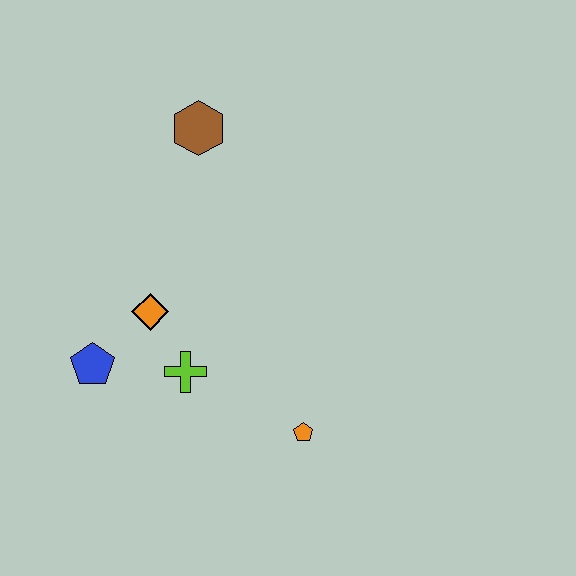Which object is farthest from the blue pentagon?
The brown hexagon is farthest from the blue pentagon.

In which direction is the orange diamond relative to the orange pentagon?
The orange diamond is to the left of the orange pentagon.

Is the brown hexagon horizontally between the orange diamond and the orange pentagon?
Yes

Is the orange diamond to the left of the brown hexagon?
Yes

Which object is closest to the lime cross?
The orange diamond is closest to the lime cross.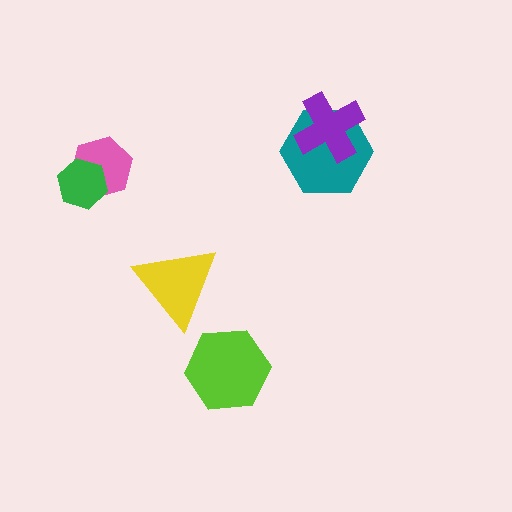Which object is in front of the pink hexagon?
The green hexagon is in front of the pink hexagon.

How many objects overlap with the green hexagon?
1 object overlaps with the green hexagon.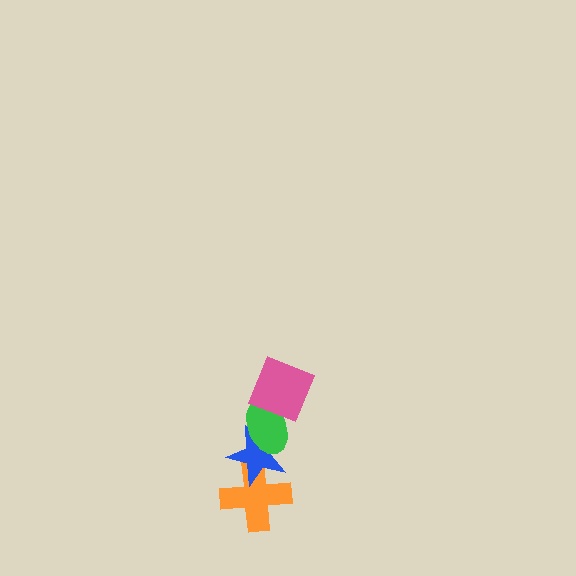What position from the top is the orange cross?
The orange cross is 4th from the top.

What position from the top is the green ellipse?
The green ellipse is 2nd from the top.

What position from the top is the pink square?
The pink square is 1st from the top.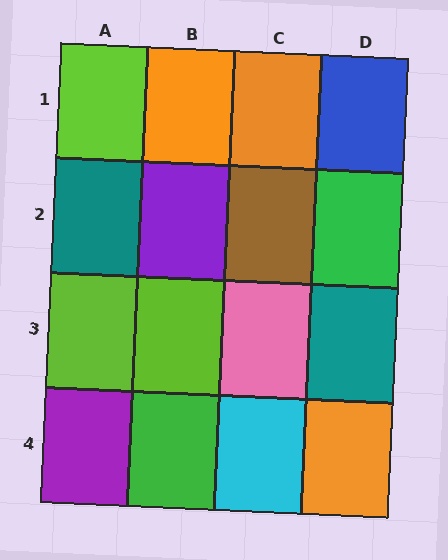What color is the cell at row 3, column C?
Pink.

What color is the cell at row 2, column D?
Green.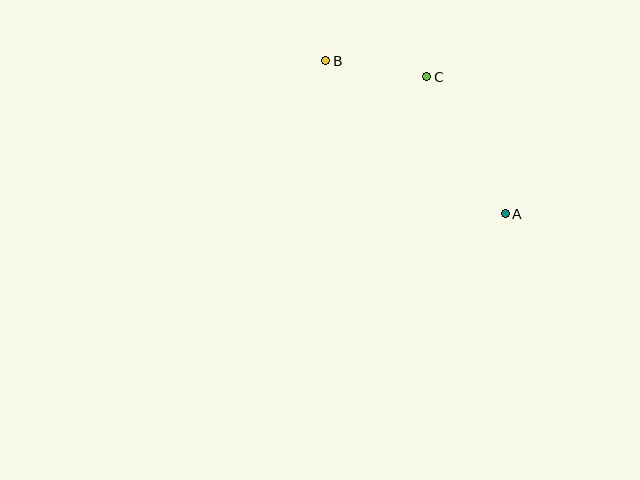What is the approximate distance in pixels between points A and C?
The distance between A and C is approximately 158 pixels.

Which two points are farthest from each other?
Points A and B are farthest from each other.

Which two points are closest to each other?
Points B and C are closest to each other.